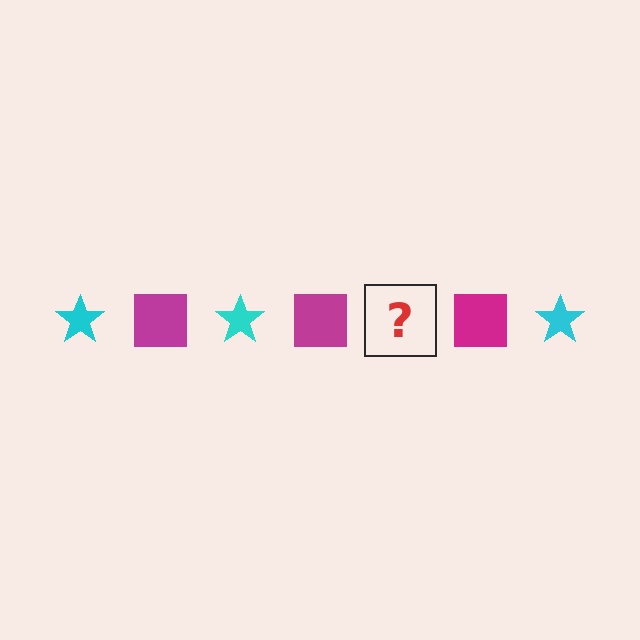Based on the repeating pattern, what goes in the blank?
The blank should be a cyan star.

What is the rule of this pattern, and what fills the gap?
The rule is that the pattern alternates between cyan star and magenta square. The gap should be filled with a cyan star.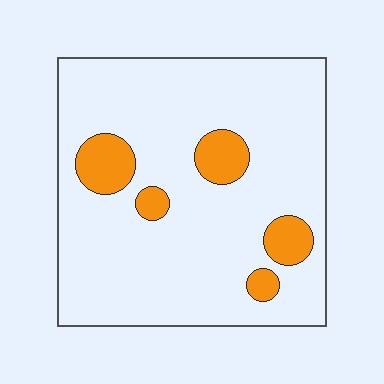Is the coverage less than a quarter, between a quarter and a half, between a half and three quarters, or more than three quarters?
Less than a quarter.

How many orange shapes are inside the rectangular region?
5.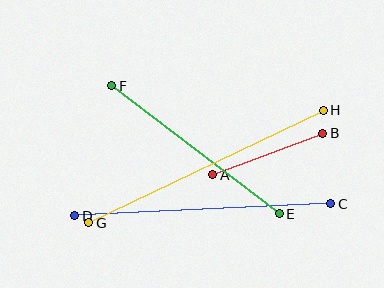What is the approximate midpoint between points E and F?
The midpoint is at approximately (195, 150) pixels.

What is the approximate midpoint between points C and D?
The midpoint is at approximately (203, 210) pixels.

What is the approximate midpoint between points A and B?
The midpoint is at approximately (268, 154) pixels.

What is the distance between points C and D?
The distance is approximately 256 pixels.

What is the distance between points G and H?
The distance is approximately 260 pixels.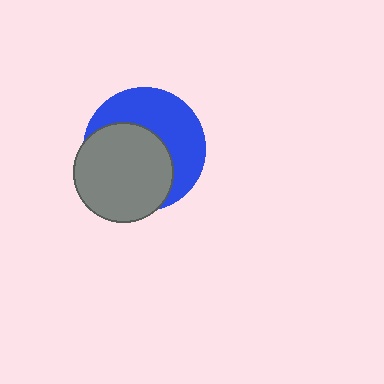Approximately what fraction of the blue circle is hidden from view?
Roughly 52% of the blue circle is hidden behind the gray circle.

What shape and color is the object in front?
The object in front is a gray circle.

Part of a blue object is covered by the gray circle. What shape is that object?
It is a circle.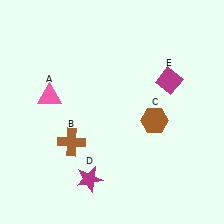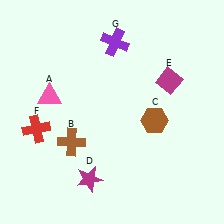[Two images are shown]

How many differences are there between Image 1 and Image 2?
There are 2 differences between the two images.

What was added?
A red cross (F), a purple cross (G) were added in Image 2.